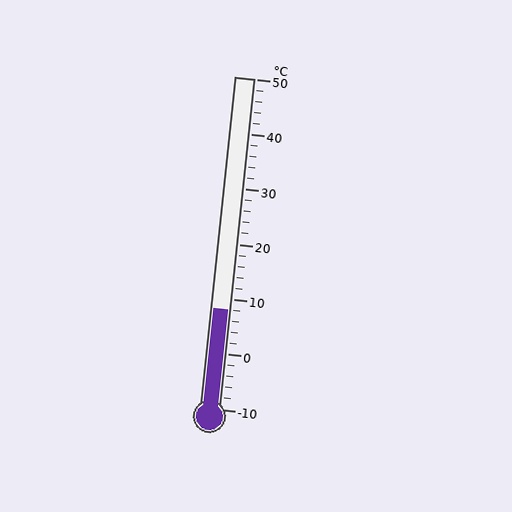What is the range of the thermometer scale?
The thermometer scale ranges from -10°C to 50°C.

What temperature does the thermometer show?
The thermometer shows approximately 8°C.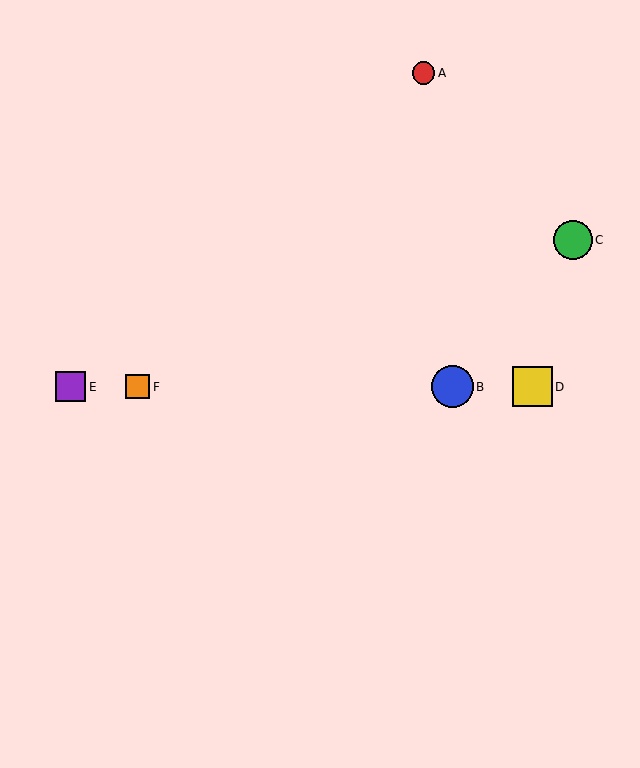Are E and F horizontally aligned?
Yes, both are at y≈387.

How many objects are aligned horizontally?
4 objects (B, D, E, F) are aligned horizontally.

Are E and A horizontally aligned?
No, E is at y≈387 and A is at y≈73.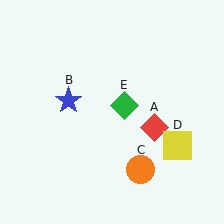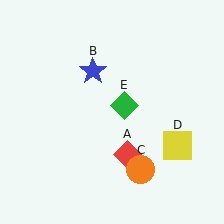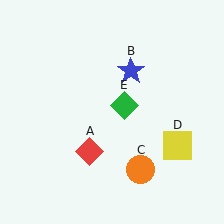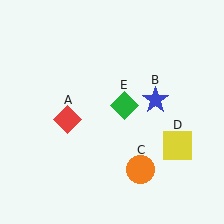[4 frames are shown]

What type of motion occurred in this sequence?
The red diamond (object A), blue star (object B) rotated clockwise around the center of the scene.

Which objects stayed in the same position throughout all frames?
Orange circle (object C) and yellow square (object D) and green diamond (object E) remained stationary.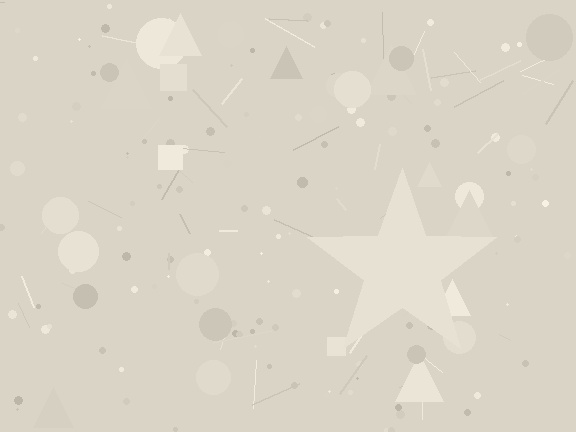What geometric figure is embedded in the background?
A star is embedded in the background.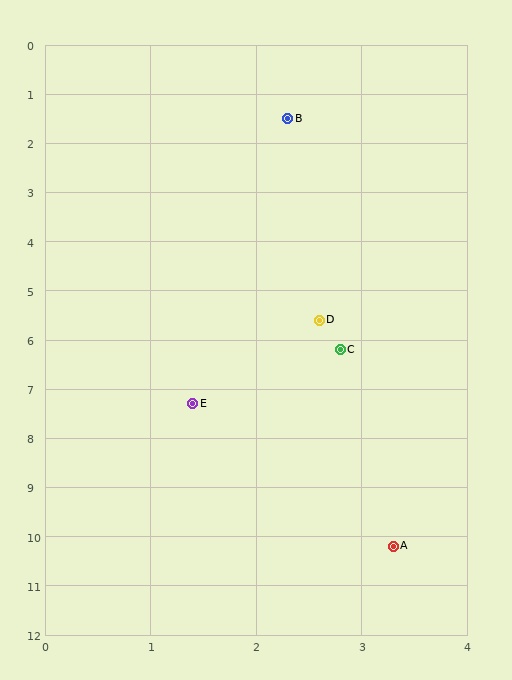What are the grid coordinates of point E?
Point E is at approximately (1.4, 7.3).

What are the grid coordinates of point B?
Point B is at approximately (2.3, 1.5).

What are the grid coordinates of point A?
Point A is at approximately (3.3, 10.2).